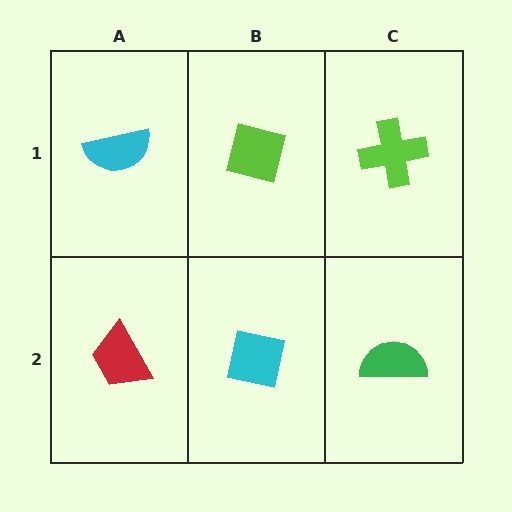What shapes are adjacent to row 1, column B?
A cyan square (row 2, column B), a cyan semicircle (row 1, column A), a lime cross (row 1, column C).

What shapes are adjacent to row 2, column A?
A cyan semicircle (row 1, column A), a cyan square (row 2, column B).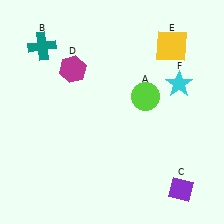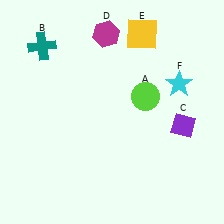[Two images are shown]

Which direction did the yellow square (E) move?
The yellow square (E) moved left.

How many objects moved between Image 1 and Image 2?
3 objects moved between the two images.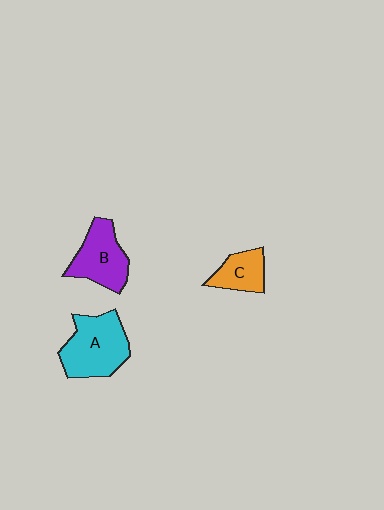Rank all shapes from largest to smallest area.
From largest to smallest: A (cyan), B (purple), C (orange).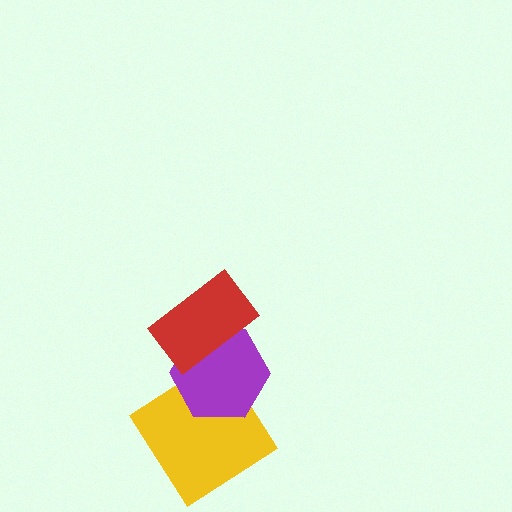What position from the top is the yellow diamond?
The yellow diamond is 3rd from the top.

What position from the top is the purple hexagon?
The purple hexagon is 2nd from the top.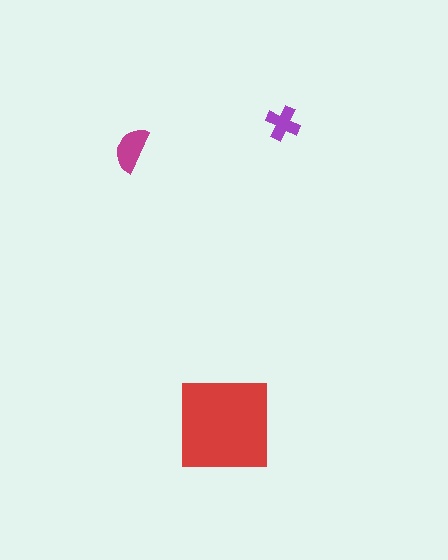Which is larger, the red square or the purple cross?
The red square.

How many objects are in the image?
There are 3 objects in the image.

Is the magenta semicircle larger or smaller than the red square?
Smaller.